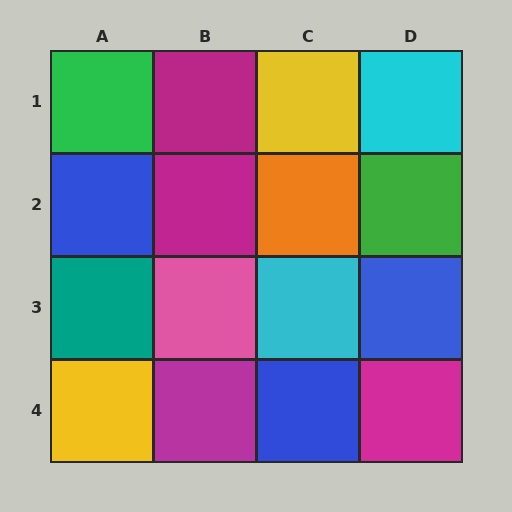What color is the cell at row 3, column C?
Cyan.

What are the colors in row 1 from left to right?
Green, magenta, yellow, cyan.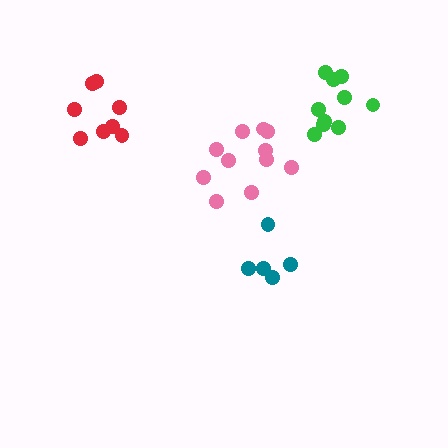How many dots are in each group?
Group 1: 8 dots, Group 2: 10 dots, Group 3: 11 dots, Group 4: 5 dots (34 total).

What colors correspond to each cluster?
The clusters are colored: red, green, pink, teal.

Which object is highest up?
The green cluster is topmost.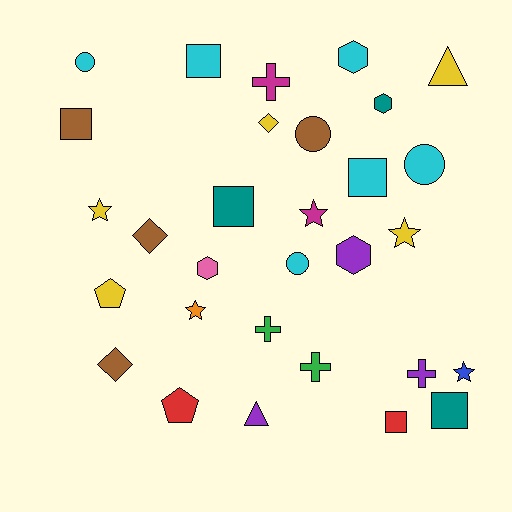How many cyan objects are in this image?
There are 6 cyan objects.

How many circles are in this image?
There are 4 circles.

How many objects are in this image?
There are 30 objects.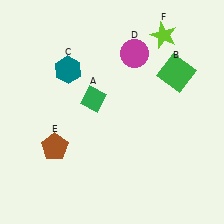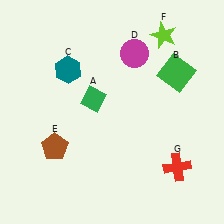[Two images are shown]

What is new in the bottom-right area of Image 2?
A red cross (G) was added in the bottom-right area of Image 2.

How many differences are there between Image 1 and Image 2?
There is 1 difference between the two images.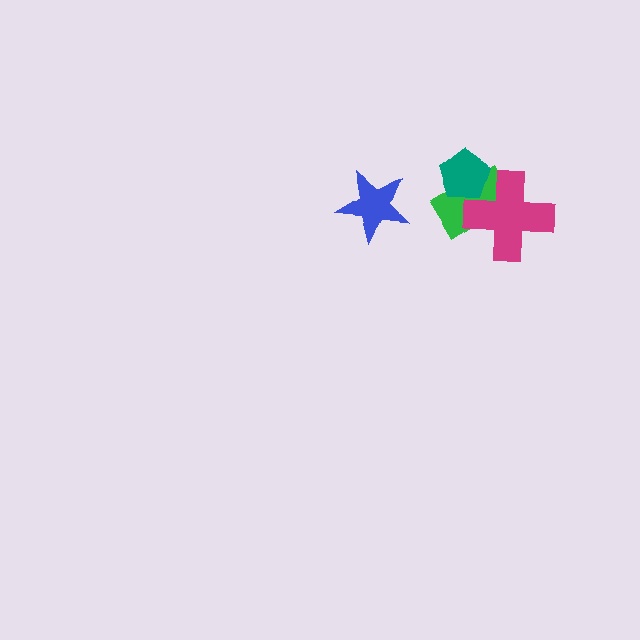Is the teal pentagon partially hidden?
No, no other shape covers it.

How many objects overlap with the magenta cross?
2 objects overlap with the magenta cross.